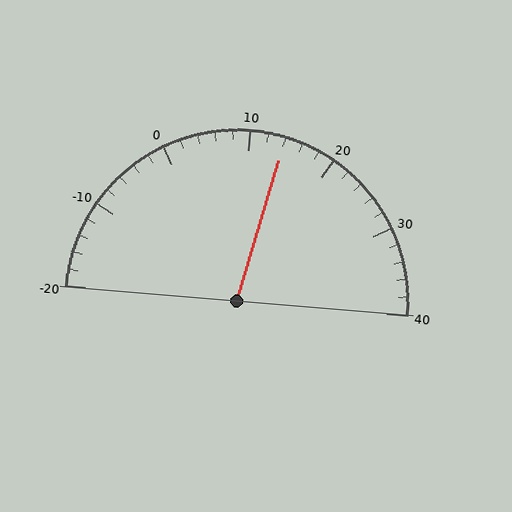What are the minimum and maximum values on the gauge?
The gauge ranges from -20 to 40.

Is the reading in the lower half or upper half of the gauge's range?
The reading is in the upper half of the range (-20 to 40).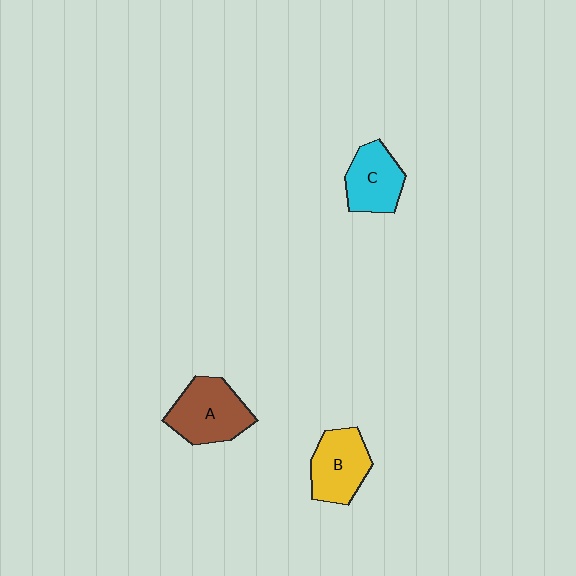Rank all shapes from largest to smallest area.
From largest to smallest: A (brown), B (yellow), C (cyan).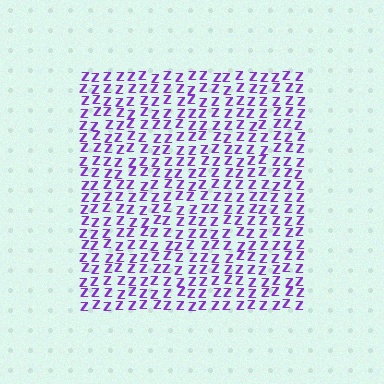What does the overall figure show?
The overall figure shows a square.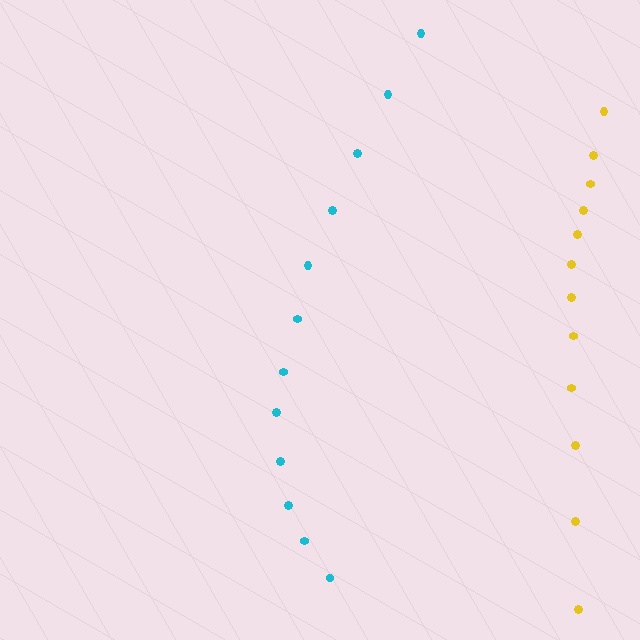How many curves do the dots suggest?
There are 2 distinct paths.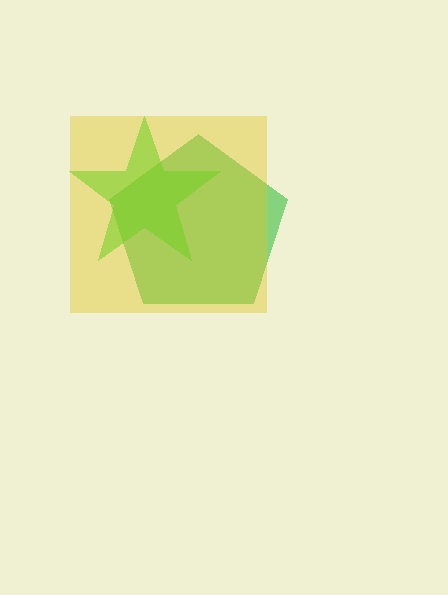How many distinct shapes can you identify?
There are 3 distinct shapes: a green pentagon, a yellow square, a lime star.